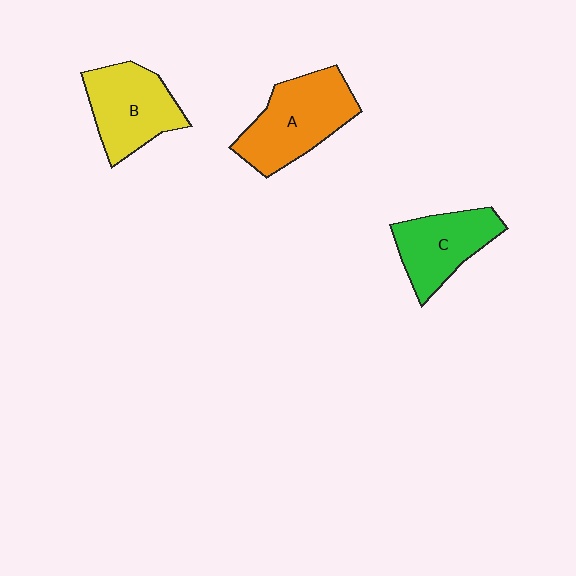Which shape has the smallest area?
Shape C (green).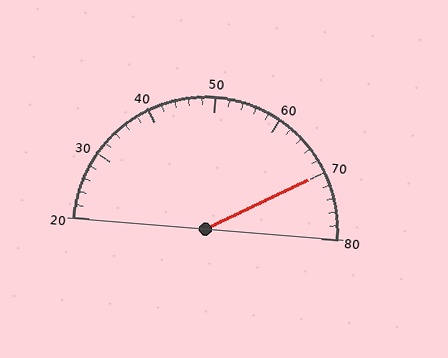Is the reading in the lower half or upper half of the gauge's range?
The reading is in the upper half of the range (20 to 80).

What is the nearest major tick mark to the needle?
The nearest major tick mark is 70.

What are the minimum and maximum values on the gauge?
The gauge ranges from 20 to 80.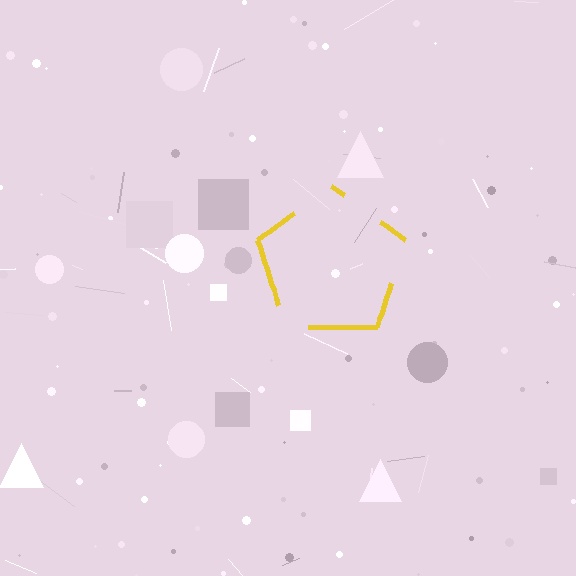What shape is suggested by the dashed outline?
The dashed outline suggests a pentagon.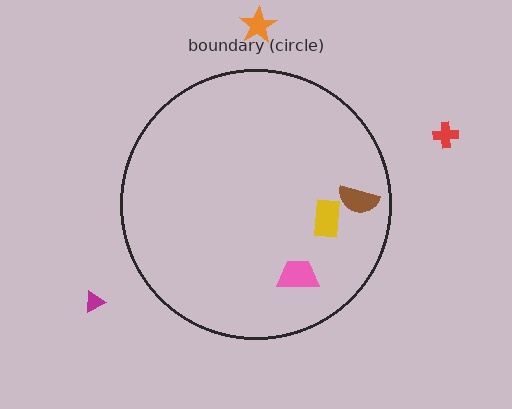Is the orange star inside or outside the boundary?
Outside.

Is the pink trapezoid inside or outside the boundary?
Inside.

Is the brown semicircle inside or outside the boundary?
Inside.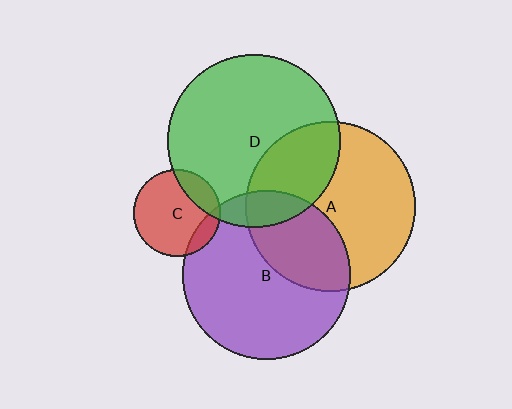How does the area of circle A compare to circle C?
Approximately 3.8 times.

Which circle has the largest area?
Circle D (green).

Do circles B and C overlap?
Yes.